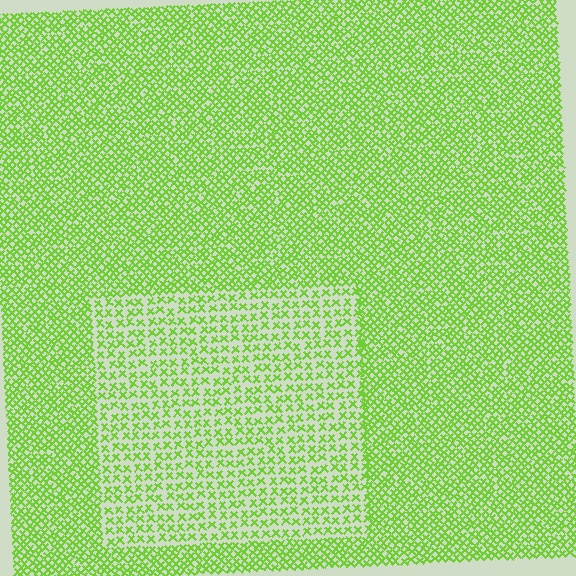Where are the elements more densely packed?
The elements are more densely packed outside the rectangle boundary.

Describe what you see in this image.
The image contains small lime elements arranged at two different densities. A rectangle-shaped region is visible where the elements are less densely packed than the surrounding area.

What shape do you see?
I see a rectangle.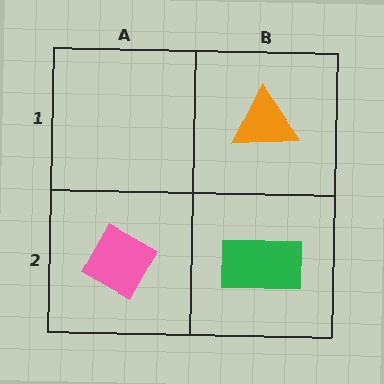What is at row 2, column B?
A green rectangle.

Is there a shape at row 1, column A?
No, that cell is empty.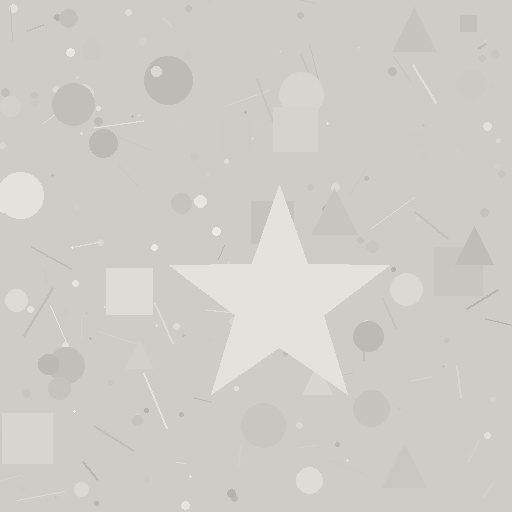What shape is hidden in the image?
A star is hidden in the image.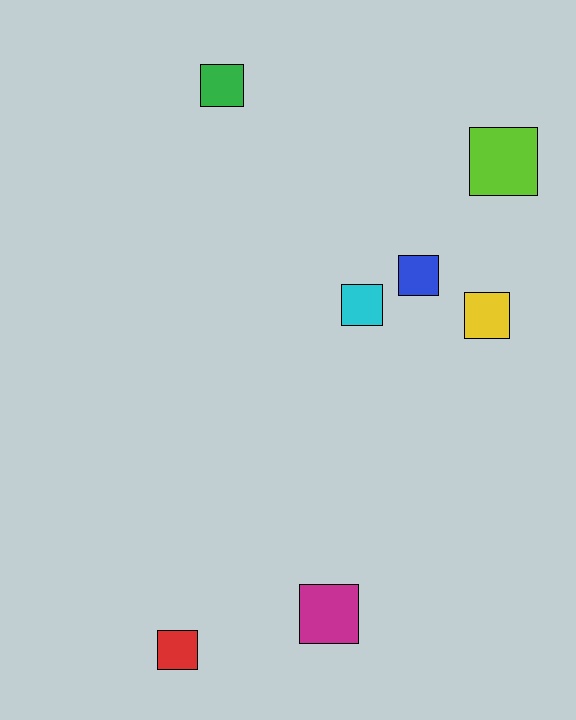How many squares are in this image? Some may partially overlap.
There are 7 squares.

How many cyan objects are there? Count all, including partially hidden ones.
There is 1 cyan object.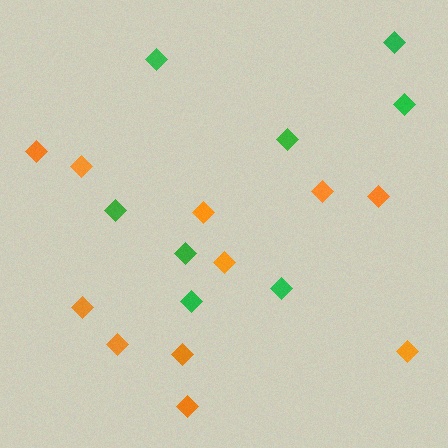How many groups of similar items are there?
There are 2 groups: one group of orange diamonds (11) and one group of green diamonds (8).